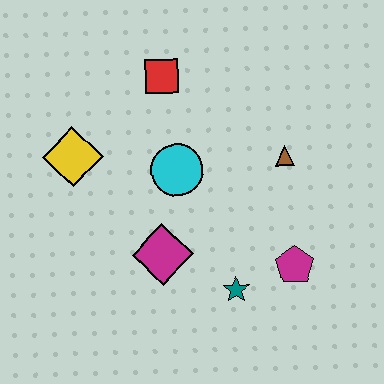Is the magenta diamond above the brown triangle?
No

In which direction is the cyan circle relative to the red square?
The cyan circle is below the red square.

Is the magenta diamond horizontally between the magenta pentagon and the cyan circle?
No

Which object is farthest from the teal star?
The red square is farthest from the teal star.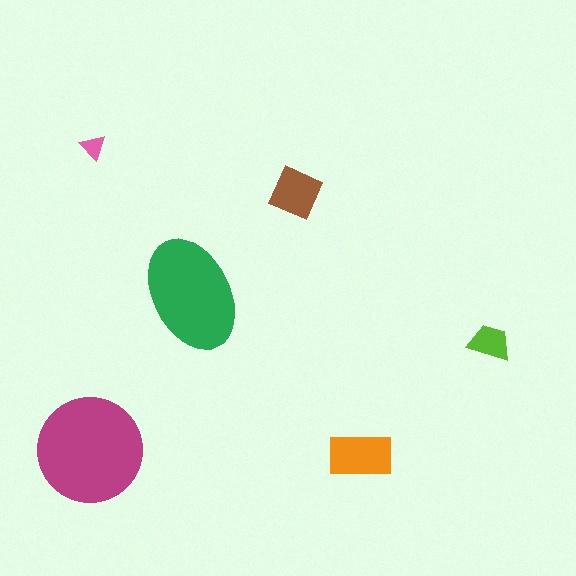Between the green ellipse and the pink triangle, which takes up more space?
The green ellipse.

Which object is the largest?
The magenta circle.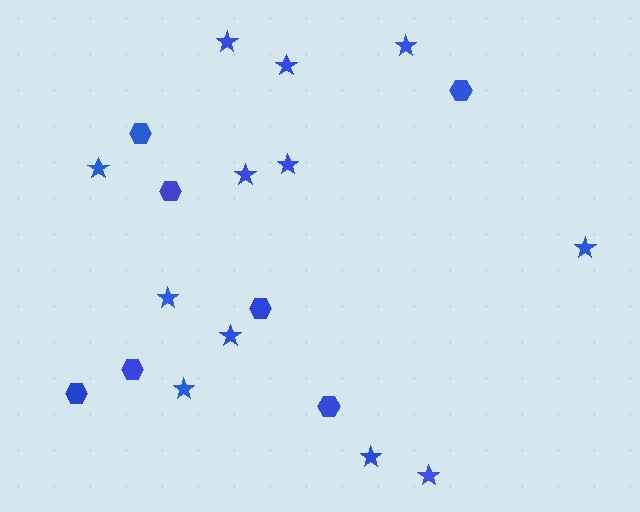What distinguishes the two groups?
There are 2 groups: one group of stars (12) and one group of hexagons (7).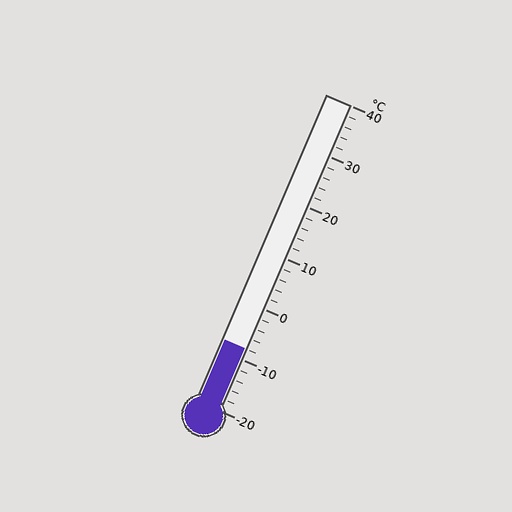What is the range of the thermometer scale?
The thermometer scale ranges from -20°C to 40°C.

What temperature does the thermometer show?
The thermometer shows approximately -8°C.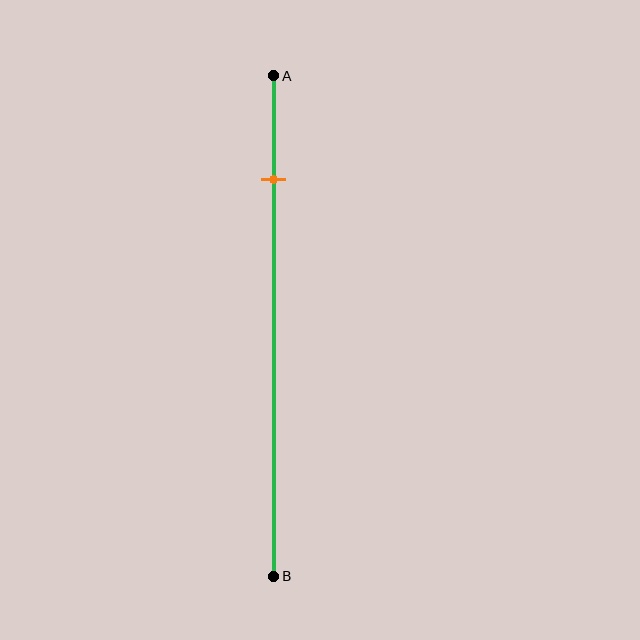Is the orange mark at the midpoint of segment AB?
No, the mark is at about 20% from A, not at the 50% midpoint.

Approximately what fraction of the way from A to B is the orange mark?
The orange mark is approximately 20% of the way from A to B.